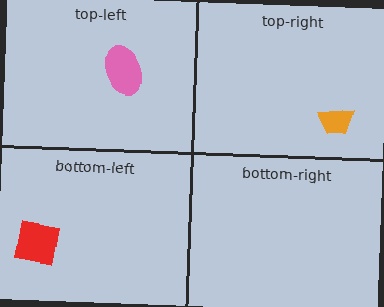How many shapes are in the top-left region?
1.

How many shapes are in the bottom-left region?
1.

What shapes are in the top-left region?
The pink ellipse.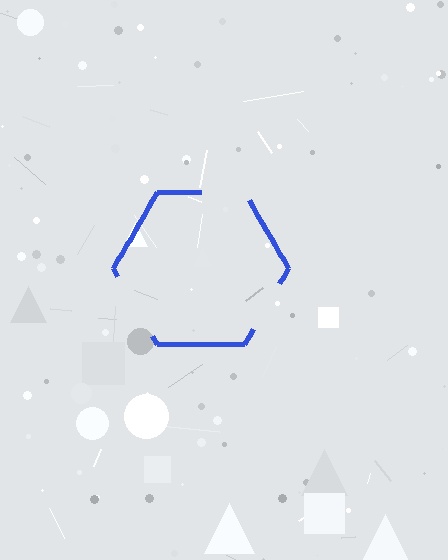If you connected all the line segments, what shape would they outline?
They would outline a hexagon.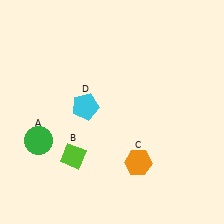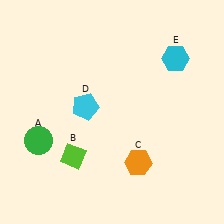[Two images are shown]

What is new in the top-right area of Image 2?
A cyan hexagon (E) was added in the top-right area of Image 2.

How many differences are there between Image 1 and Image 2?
There is 1 difference between the two images.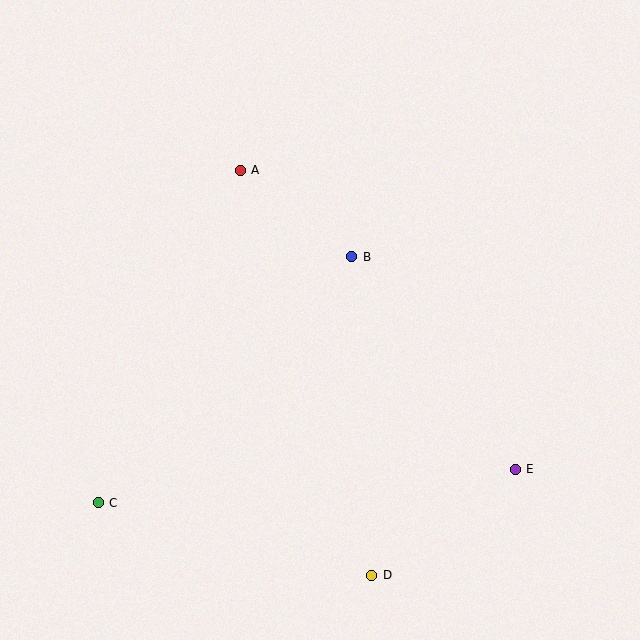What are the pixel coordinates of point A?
Point A is at (240, 170).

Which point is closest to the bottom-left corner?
Point C is closest to the bottom-left corner.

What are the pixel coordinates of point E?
Point E is at (515, 469).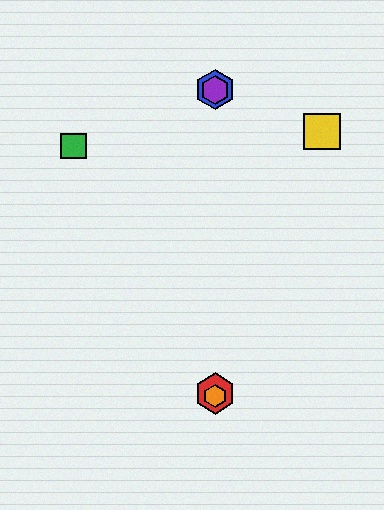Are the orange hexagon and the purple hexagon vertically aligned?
Yes, both are at x≈215.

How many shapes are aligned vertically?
4 shapes (the red hexagon, the blue hexagon, the purple hexagon, the orange hexagon) are aligned vertically.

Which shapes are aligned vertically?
The red hexagon, the blue hexagon, the purple hexagon, the orange hexagon are aligned vertically.